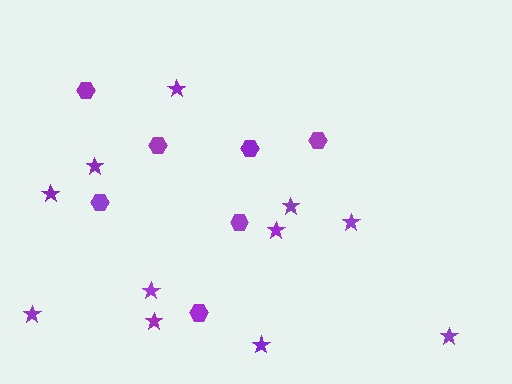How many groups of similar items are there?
There are 2 groups: one group of stars (11) and one group of hexagons (7).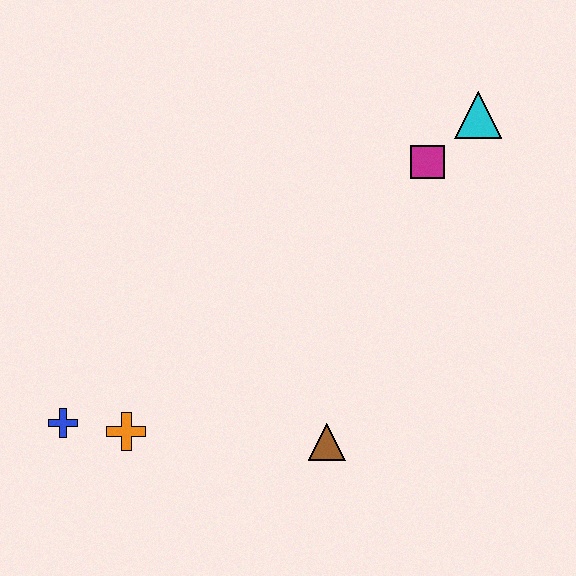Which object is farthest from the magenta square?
The blue cross is farthest from the magenta square.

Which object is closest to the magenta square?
The cyan triangle is closest to the magenta square.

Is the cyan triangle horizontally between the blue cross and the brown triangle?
No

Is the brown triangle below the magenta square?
Yes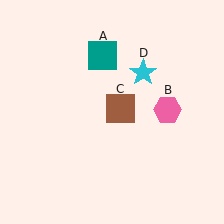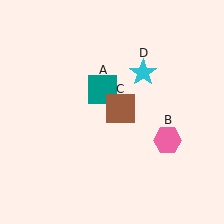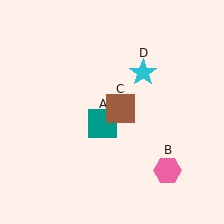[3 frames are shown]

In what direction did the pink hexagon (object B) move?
The pink hexagon (object B) moved down.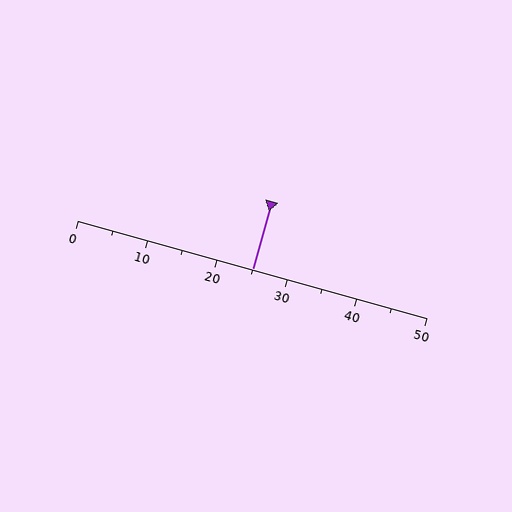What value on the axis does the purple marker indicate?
The marker indicates approximately 25.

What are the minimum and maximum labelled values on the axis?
The axis runs from 0 to 50.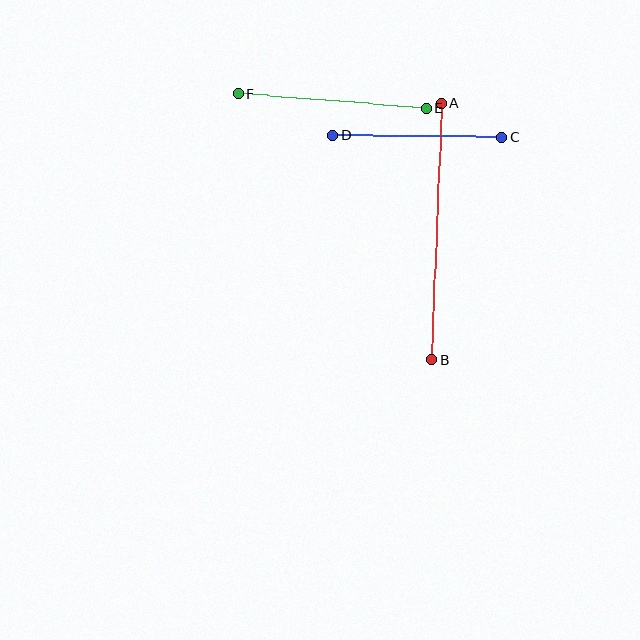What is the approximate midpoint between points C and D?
The midpoint is at approximately (417, 136) pixels.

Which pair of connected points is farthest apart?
Points A and B are farthest apart.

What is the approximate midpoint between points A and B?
The midpoint is at approximately (436, 232) pixels.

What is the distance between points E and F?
The distance is approximately 189 pixels.